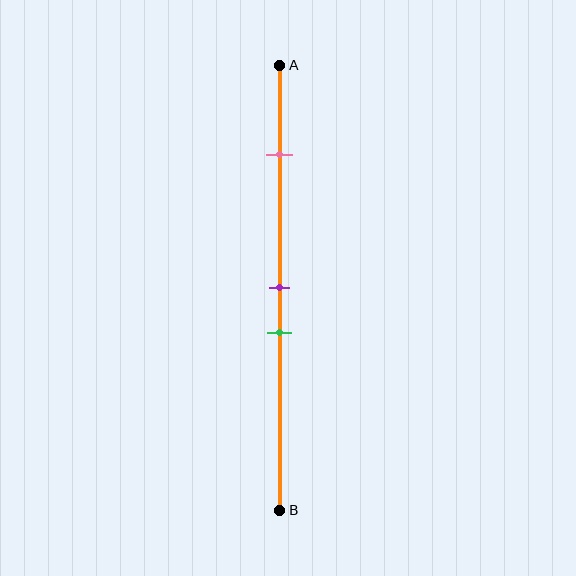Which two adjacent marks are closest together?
The purple and green marks are the closest adjacent pair.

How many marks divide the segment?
There are 3 marks dividing the segment.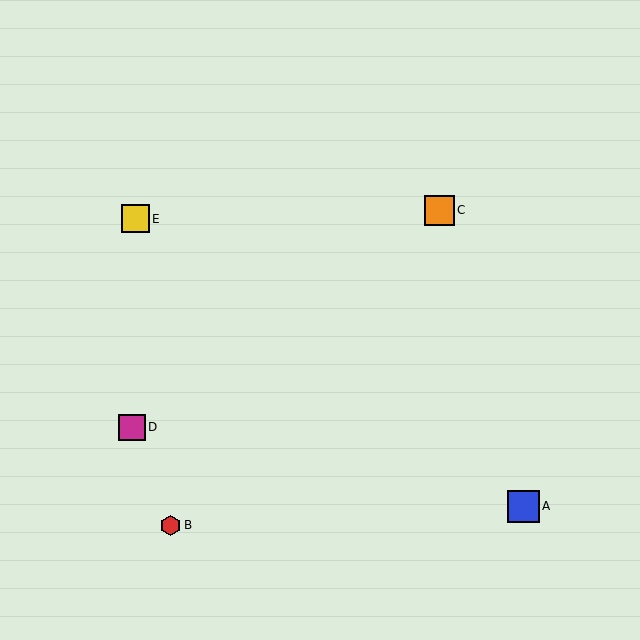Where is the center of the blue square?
The center of the blue square is at (523, 506).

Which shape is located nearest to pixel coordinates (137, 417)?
The magenta square (labeled D) at (132, 427) is nearest to that location.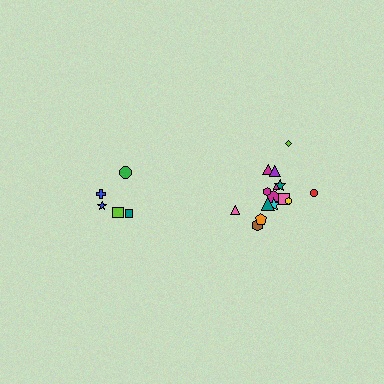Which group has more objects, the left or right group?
The right group.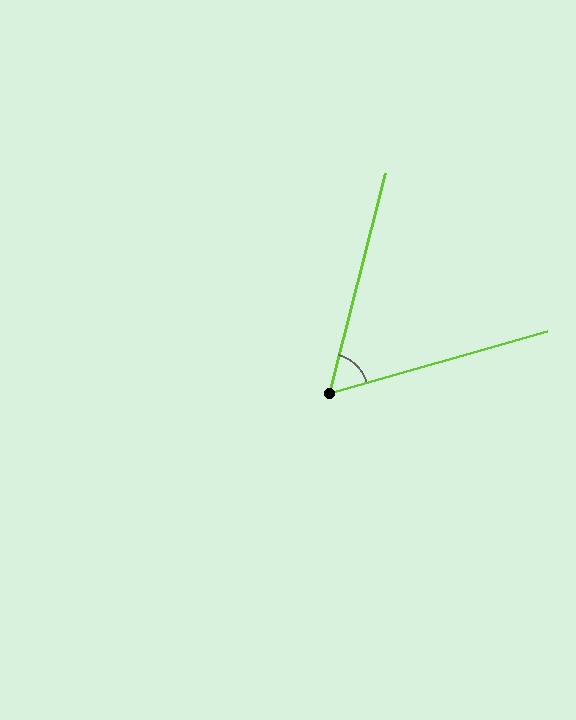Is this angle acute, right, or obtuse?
It is acute.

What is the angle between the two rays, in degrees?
Approximately 60 degrees.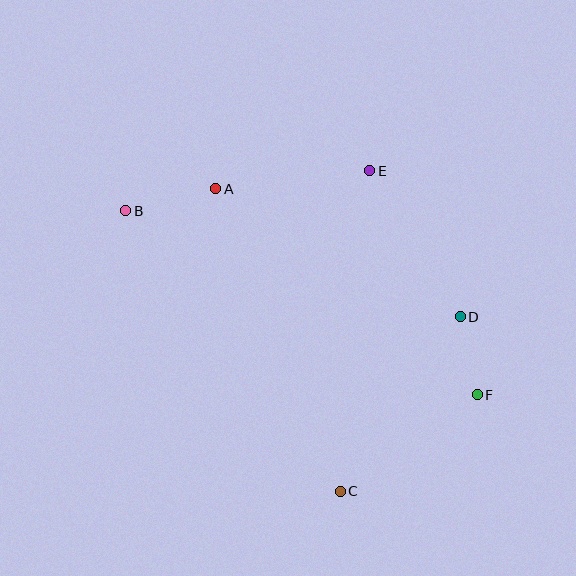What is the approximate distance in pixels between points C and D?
The distance between C and D is approximately 212 pixels.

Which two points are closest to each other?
Points D and F are closest to each other.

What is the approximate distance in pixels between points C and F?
The distance between C and F is approximately 167 pixels.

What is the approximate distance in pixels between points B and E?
The distance between B and E is approximately 247 pixels.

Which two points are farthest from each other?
Points B and F are farthest from each other.